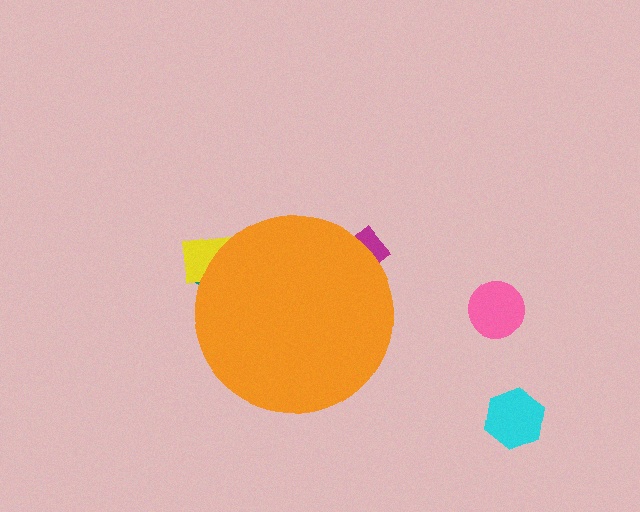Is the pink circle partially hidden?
No, the pink circle is fully visible.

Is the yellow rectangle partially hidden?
Yes, the yellow rectangle is partially hidden behind the orange circle.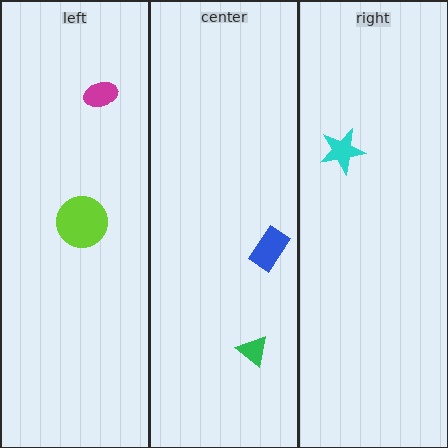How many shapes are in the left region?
2.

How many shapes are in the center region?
2.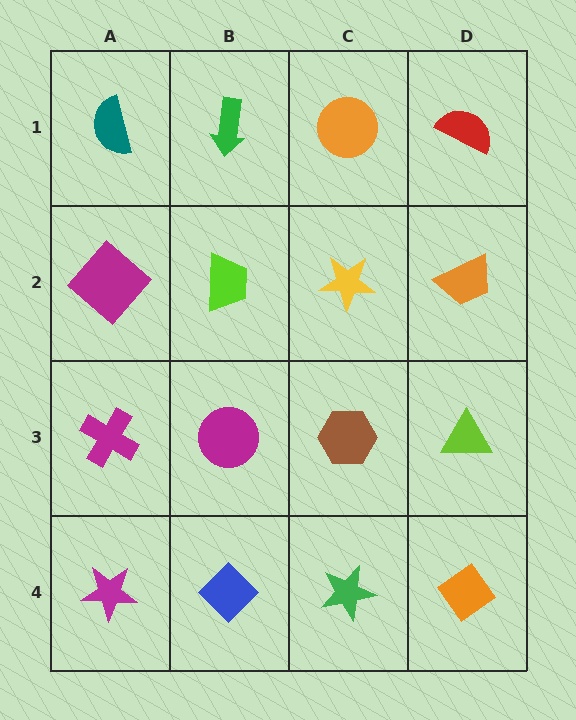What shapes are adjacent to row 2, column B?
A green arrow (row 1, column B), a magenta circle (row 3, column B), a magenta diamond (row 2, column A), a yellow star (row 2, column C).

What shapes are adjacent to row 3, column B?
A lime trapezoid (row 2, column B), a blue diamond (row 4, column B), a magenta cross (row 3, column A), a brown hexagon (row 3, column C).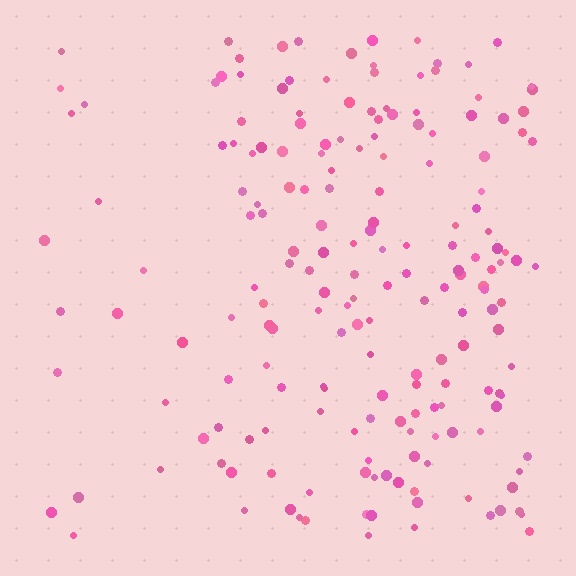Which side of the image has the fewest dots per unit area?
The left.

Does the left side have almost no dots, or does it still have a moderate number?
Still a moderate number, just noticeably fewer than the right.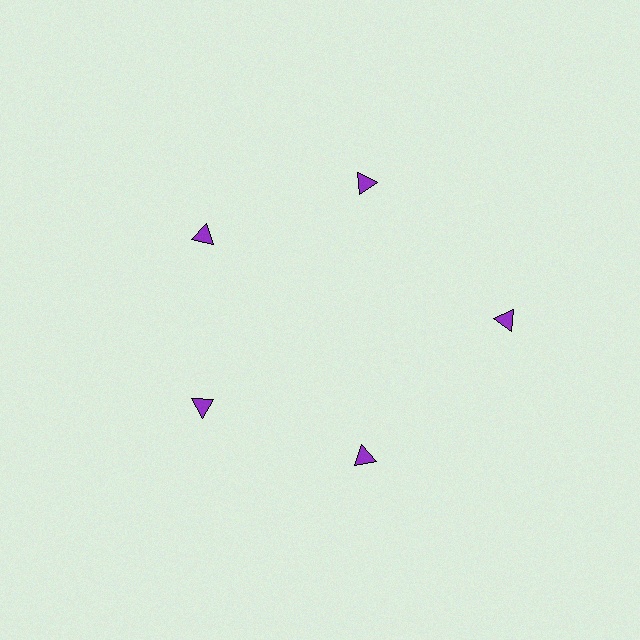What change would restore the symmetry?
The symmetry would be restored by moving it inward, back onto the ring so that all 5 triangles sit at equal angles and equal distance from the center.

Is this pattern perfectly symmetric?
No. The 5 purple triangles are arranged in a ring, but one element near the 3 o'clock position is pushed outward from the center, breaking the 5-fold rotational symmetry.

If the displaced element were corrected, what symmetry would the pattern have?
It would have 5-fold rotational symmetry — the pattern would map onto itself every 72 degrees.